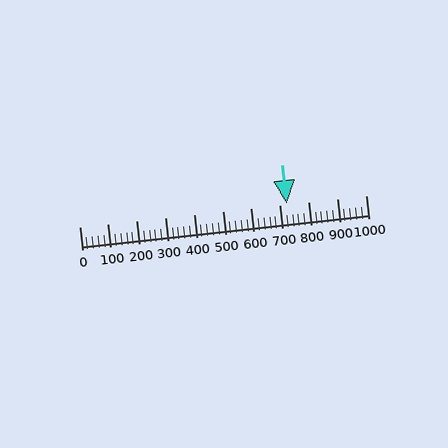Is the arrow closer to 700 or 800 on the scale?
The arrow is closer to 700.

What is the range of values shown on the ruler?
The ruler shows values from 0 to 1000.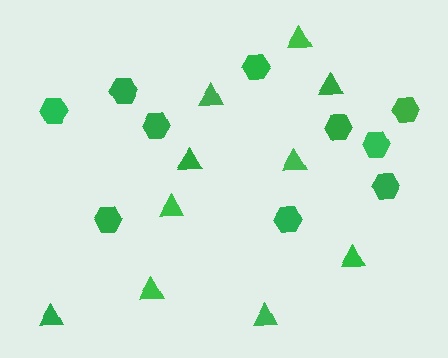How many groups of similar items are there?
There are 2 groups: one group of hexagons (10) and one group of triangles (10).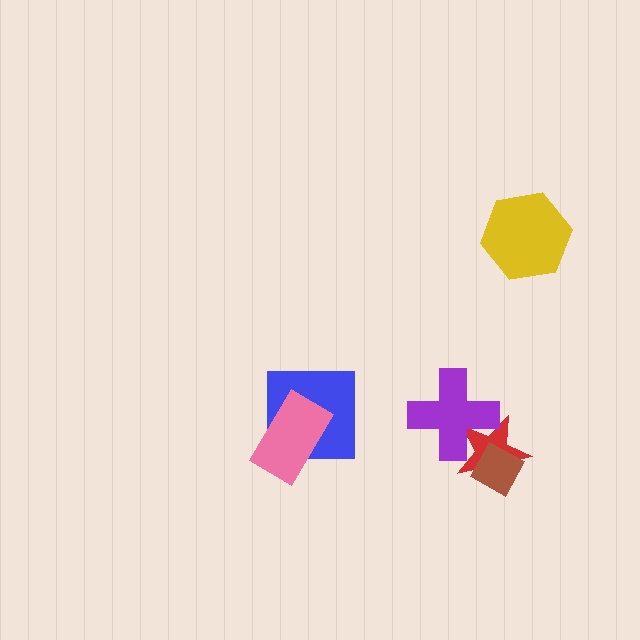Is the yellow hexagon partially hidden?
No, no other shape covers it.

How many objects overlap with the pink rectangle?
1 object overlaps with the pink rectangle.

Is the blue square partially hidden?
Yes, it is partially covered by another shape.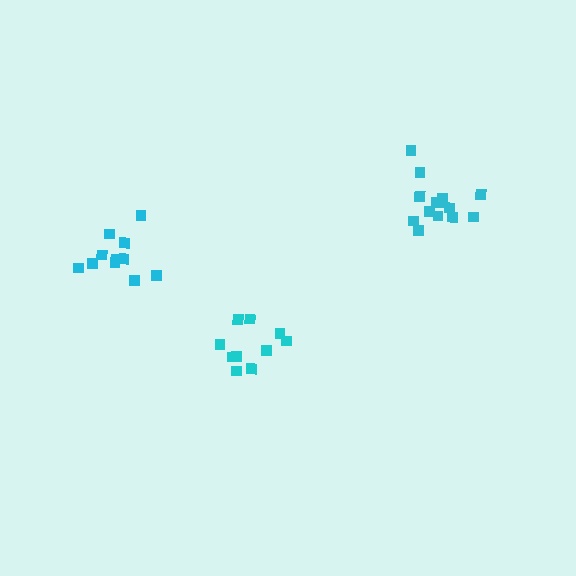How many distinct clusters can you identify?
There are 3 distinct clusters.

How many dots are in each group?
Group 1: 10 dots, Group 2: 14 dots, Group 3: 11 dots (35 total).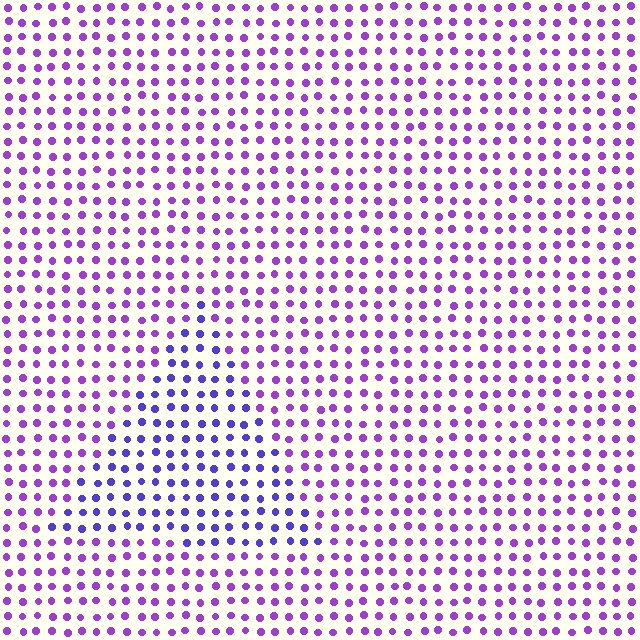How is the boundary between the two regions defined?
The boundary is defined purely by a slight shift in hue (about 32 degrees). Spacing, size, and orientation are identical on both sides.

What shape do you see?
I see a triangle.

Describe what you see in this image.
The image is filled with small purple elements in a uniform arrangement. A triangle-shaped region is visible where the elements are tinted to a slightly different hue, forming a subtle color boundary.